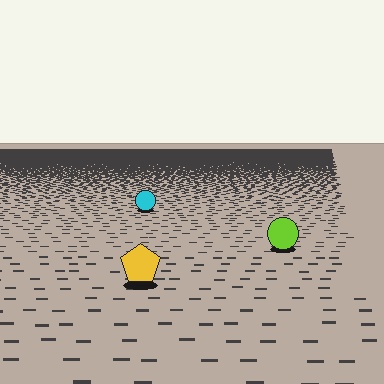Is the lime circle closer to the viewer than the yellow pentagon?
No. The yellow pentagon is closer — you can tell from the texture gradient: the ground texture is coarser near it.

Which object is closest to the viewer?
The yellow pentagon is closest. The texture marks near it are larger and more spread out.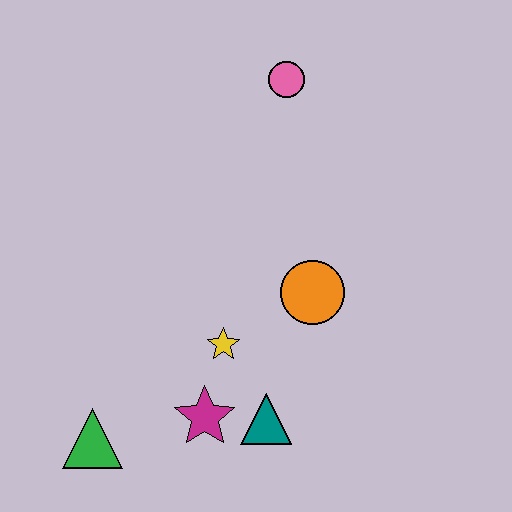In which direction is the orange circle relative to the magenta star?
The orange circle is above the magenta star.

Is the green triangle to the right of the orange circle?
No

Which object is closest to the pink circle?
The orange circle is closest to the pink circle.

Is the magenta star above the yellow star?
No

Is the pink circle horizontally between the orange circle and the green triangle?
Yes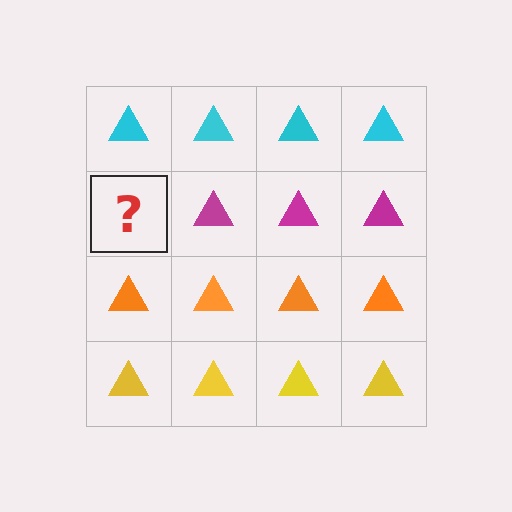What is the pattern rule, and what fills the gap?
The rule is that each row has a consistent color. The gap should be filled with a magenta triangle.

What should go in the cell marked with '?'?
The missing cell should contain a magenta triangle.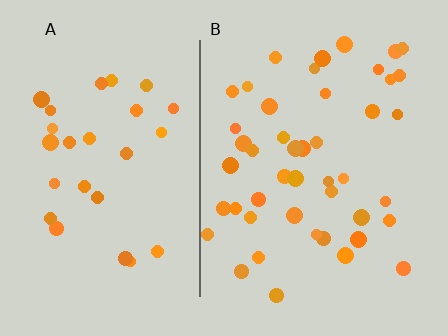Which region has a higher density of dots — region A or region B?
B (the right).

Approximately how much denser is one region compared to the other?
Approximately 1.6× — region B over region A.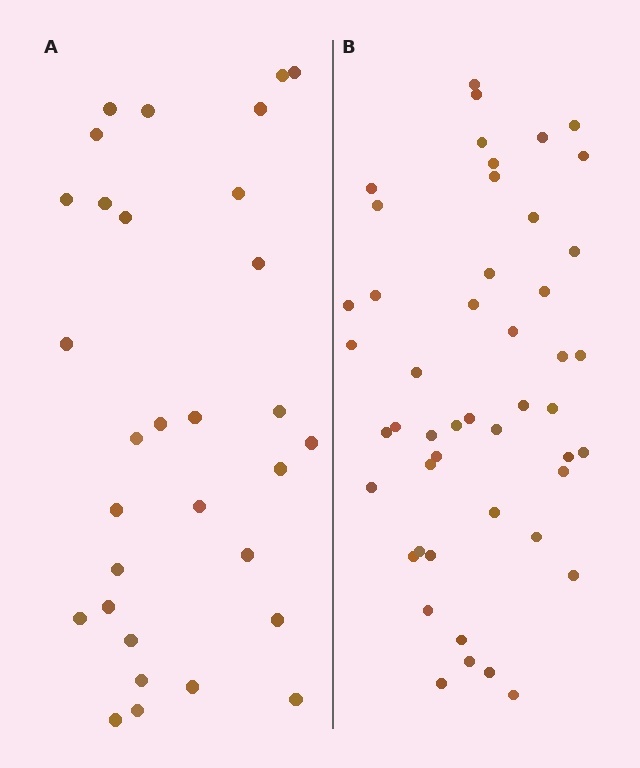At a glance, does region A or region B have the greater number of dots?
Region B (the right region) has more dots.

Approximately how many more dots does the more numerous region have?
Region B has approximately 15 more dots than region A.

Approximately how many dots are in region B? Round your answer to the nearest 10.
About 50 dots. (The exact count is 48, which rounds to 50.)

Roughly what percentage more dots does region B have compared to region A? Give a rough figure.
About 55% more.